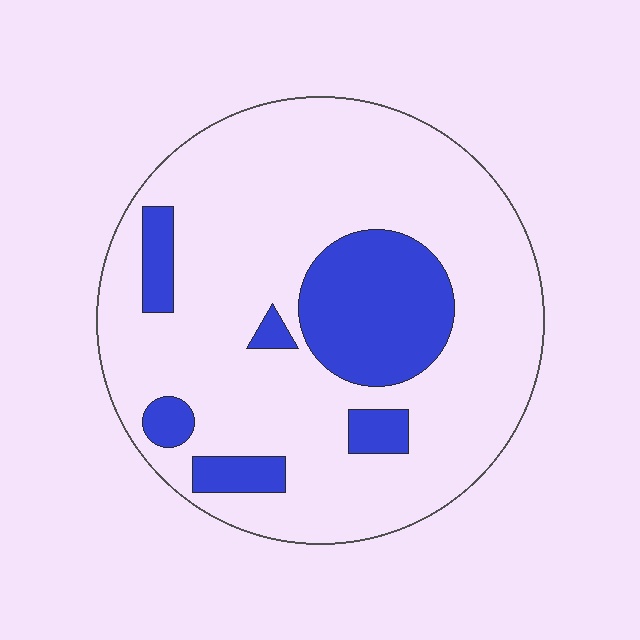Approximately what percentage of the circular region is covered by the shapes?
Approximately 20%.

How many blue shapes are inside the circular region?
6.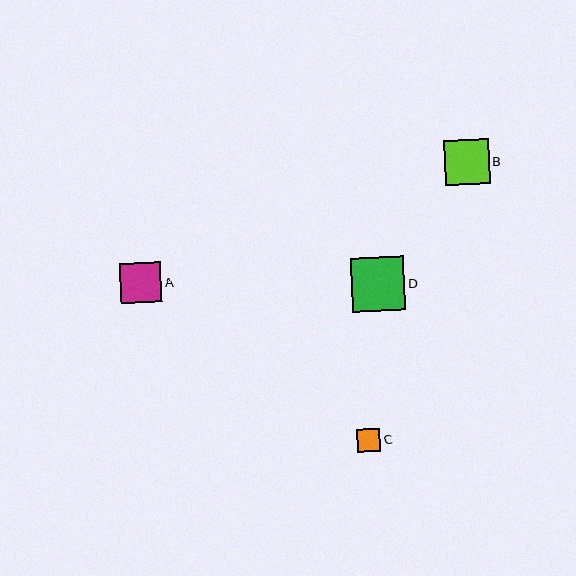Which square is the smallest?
Square C is the smallest with a size of approximately 23 pixels.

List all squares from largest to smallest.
From largest to smallest: D, B, A, C.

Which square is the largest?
Square D is the largest with a size of approximately 54 pixels.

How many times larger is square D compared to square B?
Square D is approximately 1.2 times the size of square B.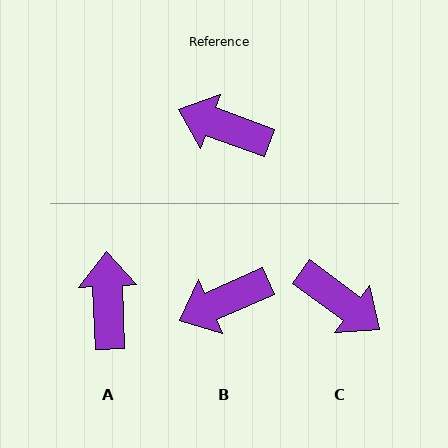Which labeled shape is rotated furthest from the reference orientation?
C, about 164 degrees away.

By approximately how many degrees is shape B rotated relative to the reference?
Approximately 44 degrees counter-clockwise.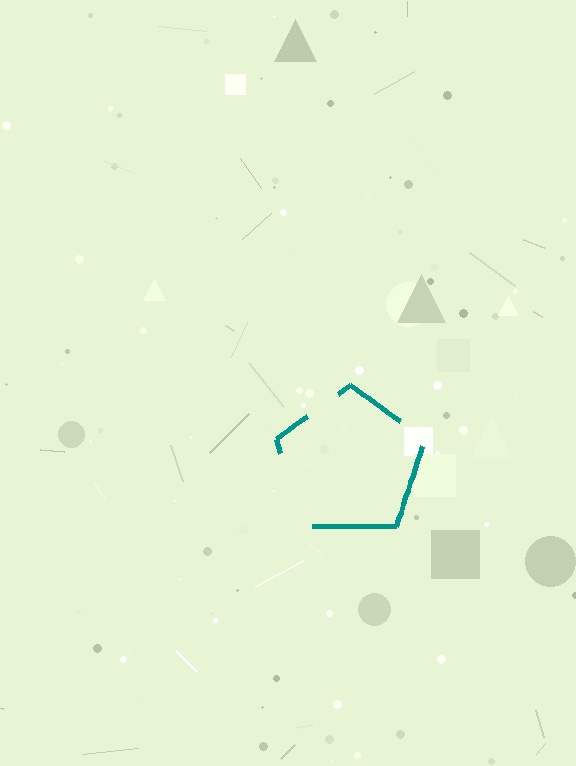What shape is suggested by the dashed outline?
The dashed outline suggests a pentagon.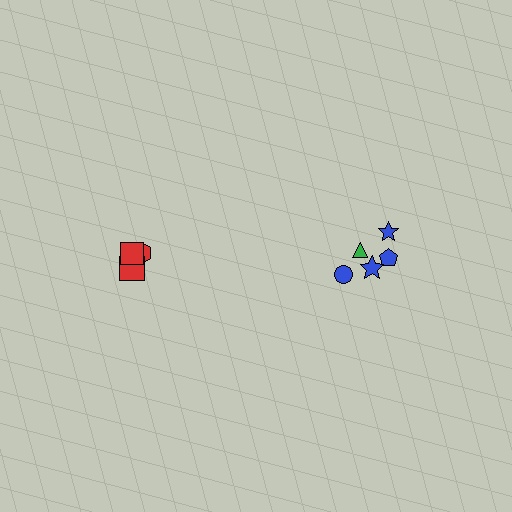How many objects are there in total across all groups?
There are 8 objects.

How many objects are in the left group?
There are 3 objects.